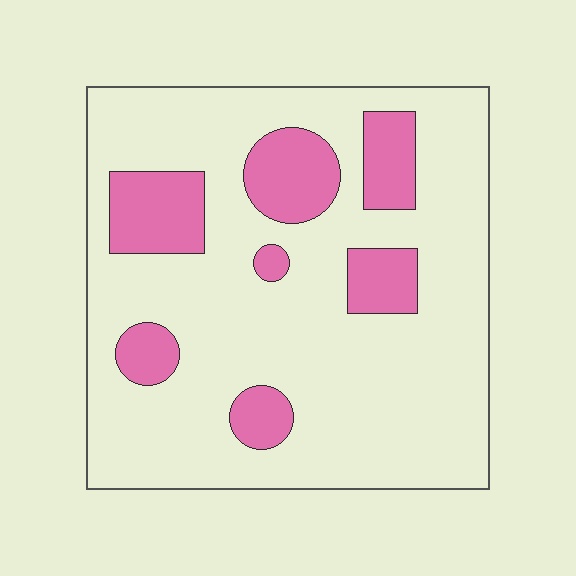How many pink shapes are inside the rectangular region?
7.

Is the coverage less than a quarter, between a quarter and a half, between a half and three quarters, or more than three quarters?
Less than a quarter.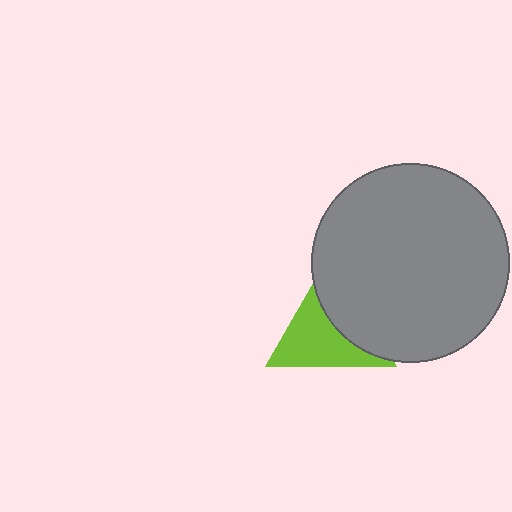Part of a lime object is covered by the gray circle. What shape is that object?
It is a triangle.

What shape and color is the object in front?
The object in front is a gray circle.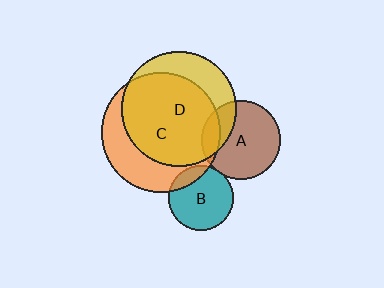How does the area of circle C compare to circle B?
Approximately 3.4 times.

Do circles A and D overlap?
Yes.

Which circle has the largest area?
Circle C (orange).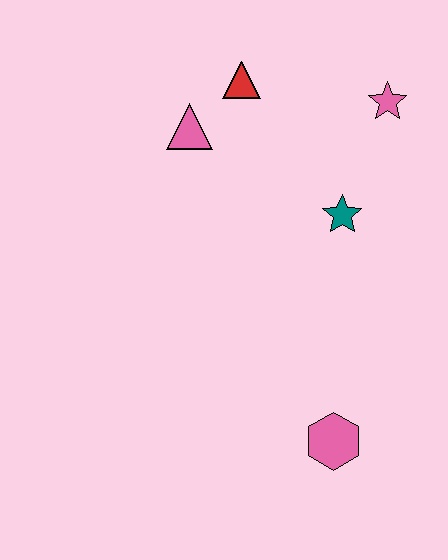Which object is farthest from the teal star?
The pink hexagon is farthest from the teal star.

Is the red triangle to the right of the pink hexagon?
No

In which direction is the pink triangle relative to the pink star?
The pink triangle is to the left of the pink star.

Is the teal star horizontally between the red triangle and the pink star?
Yes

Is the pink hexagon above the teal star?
No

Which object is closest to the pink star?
The teal star is closest to the pink star.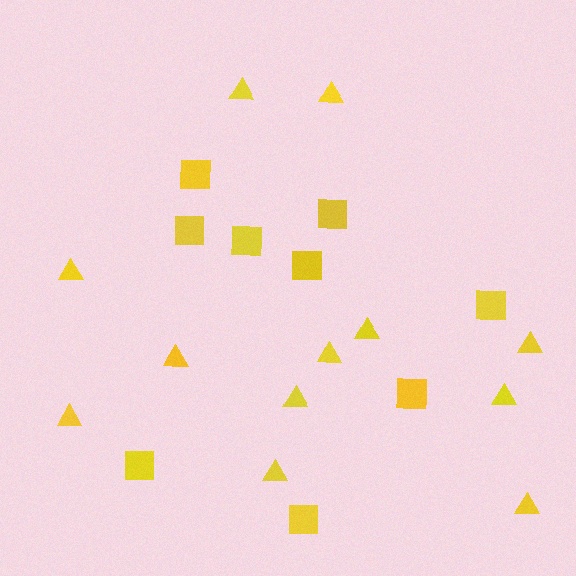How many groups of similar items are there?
There are 2 groups: one group of triangles (12) and one group of squares (9).